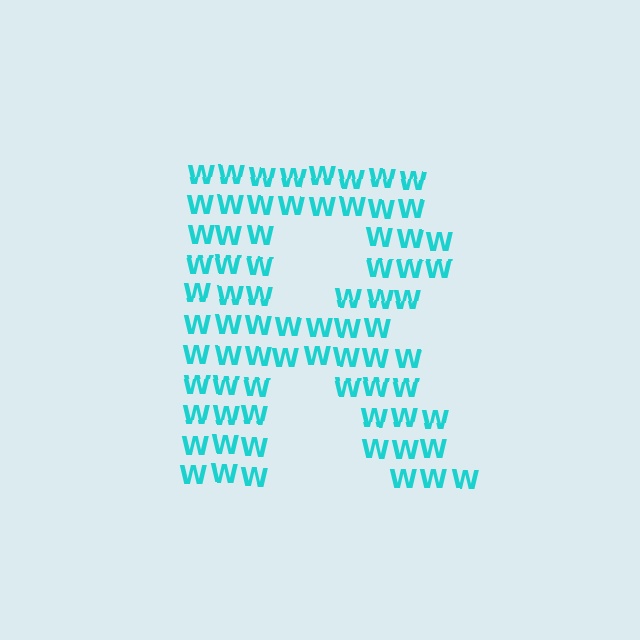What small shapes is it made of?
It is made of small letter W's.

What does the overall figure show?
The overall figure shows the letter R.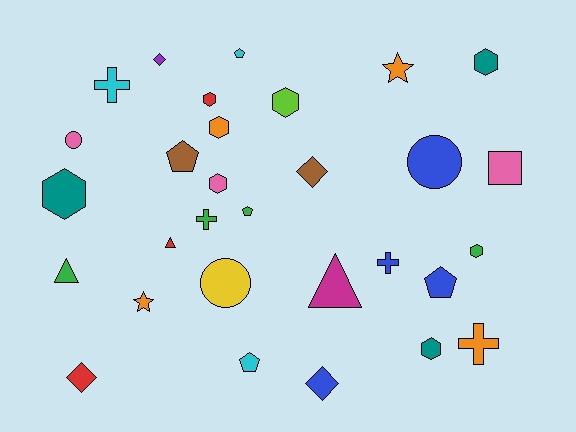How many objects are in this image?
There are 30 objects.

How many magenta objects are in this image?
There is 1 magenta object.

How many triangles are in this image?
There are 3 triangles.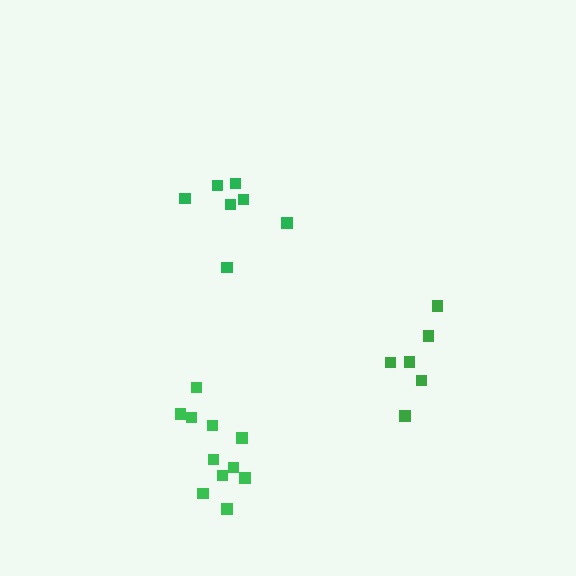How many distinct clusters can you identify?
There are 3 distinct clusters.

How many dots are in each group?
Group 1: 11 dots, Group 2: 6 dots, Group 3: 7 dots (24 total).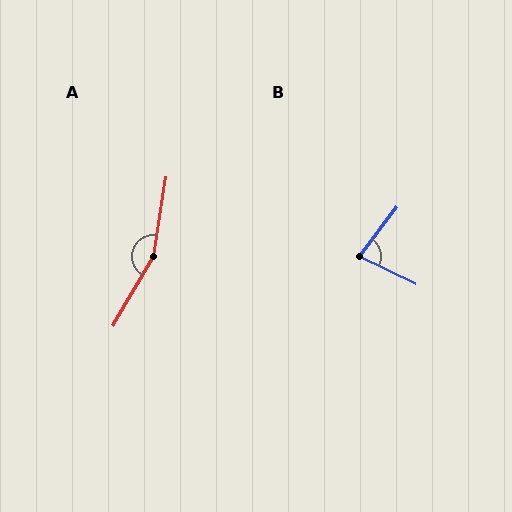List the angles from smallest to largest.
B (79°), A (159°).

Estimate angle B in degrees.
Approximately 79 degrees.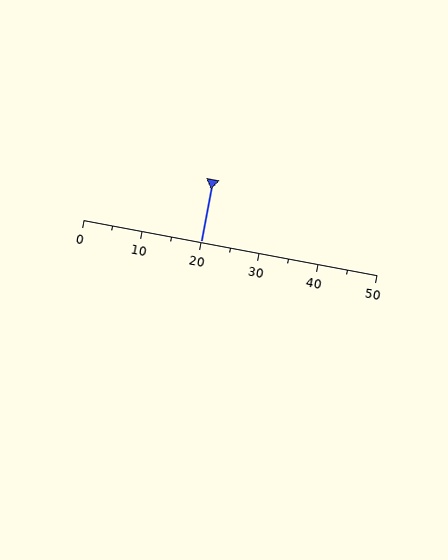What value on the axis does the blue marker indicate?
The marker indicates approximately 20.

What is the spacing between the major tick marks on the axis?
The major ticks are spaced 10 apart.